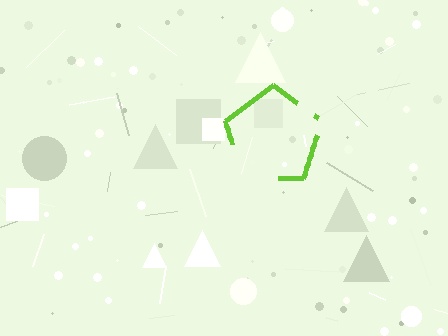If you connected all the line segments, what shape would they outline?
They would outline a pentagon.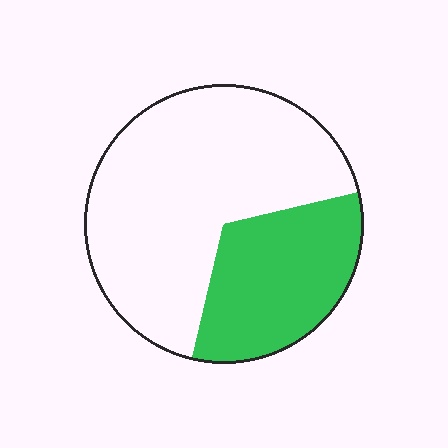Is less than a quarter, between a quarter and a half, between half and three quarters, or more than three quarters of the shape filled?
Between a quarter and a half.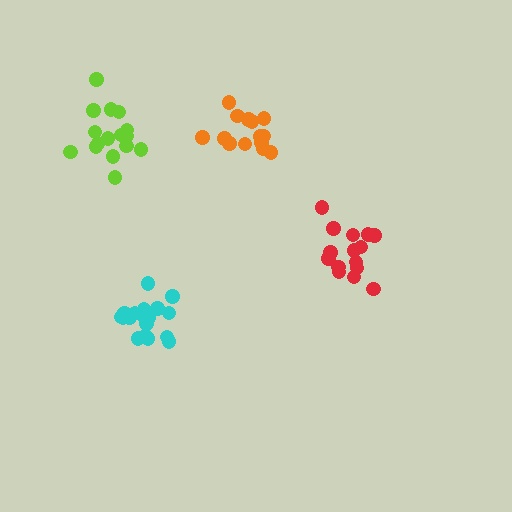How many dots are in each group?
Group 1: 19 dots, Group 2: 16 dots, Group 3: 14 dots, Group 4: 16 dots (65 total).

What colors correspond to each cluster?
The clusters are colored: cyan, red, orange, lime.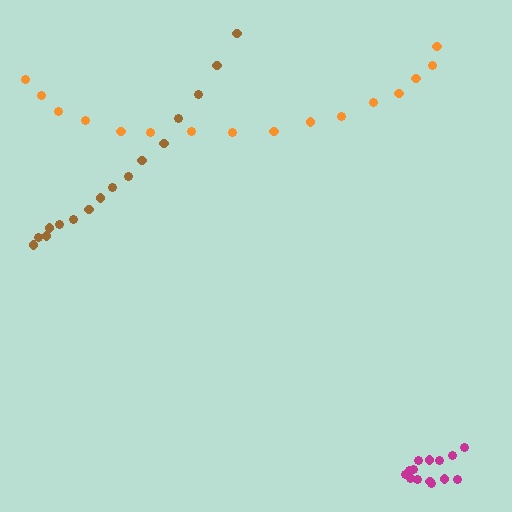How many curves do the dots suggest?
There are 3 distinct paths.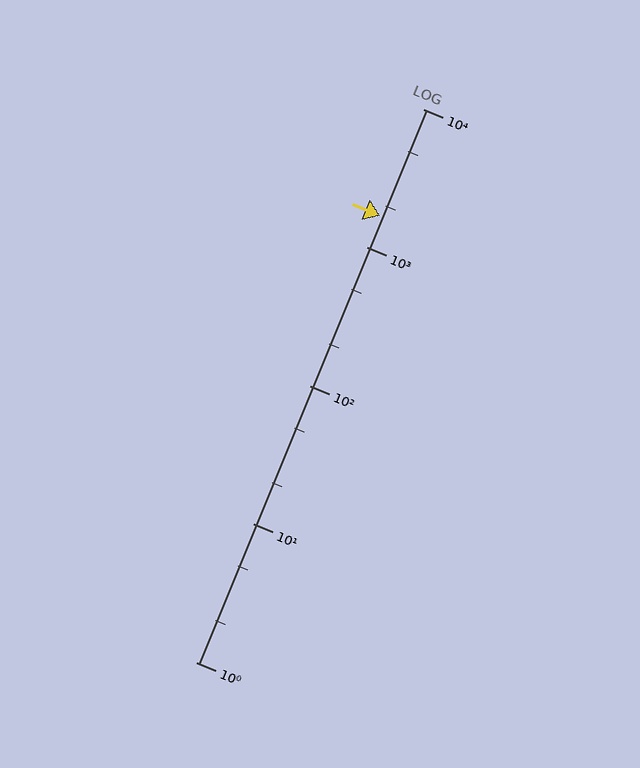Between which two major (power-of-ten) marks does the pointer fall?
The pointer is between 1000 and 10000.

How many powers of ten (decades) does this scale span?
The scale spans 4 decades, from 1 to 10000.